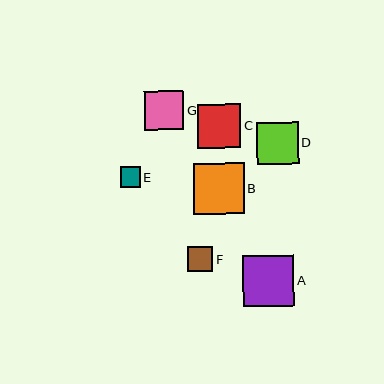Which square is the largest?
Square A is the largest with a size of approximately 51 pixels.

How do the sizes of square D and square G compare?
Square D and square G are approximately the same size.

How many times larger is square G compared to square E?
Square G is approximately 1.9 times the size of square E.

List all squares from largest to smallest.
From largest to smallest: A, B, C, D, G, F, E.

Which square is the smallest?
Square E is the smallest with a size of approximately 20 pixels.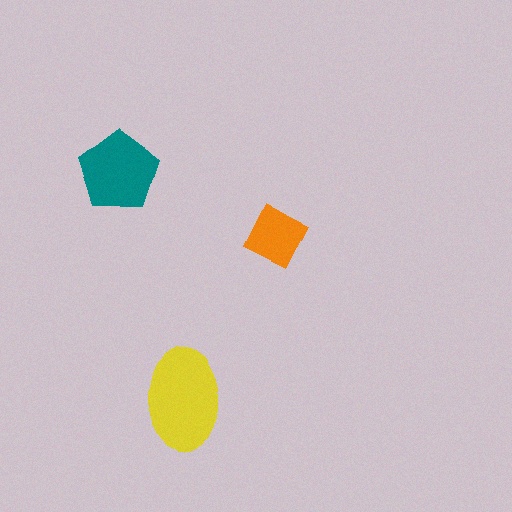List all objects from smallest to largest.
The orange diamond, the teal pentagon, the yellow ellipse.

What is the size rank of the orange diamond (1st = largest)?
3rd.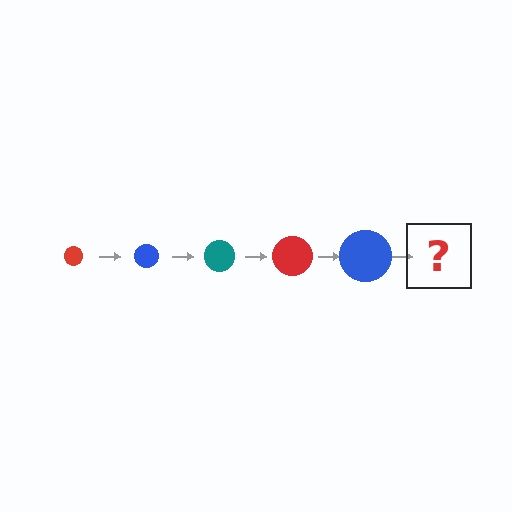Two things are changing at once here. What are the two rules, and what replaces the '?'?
The two rules are that the circle grows larger each step and the color cycles through red, blue, and teal. The '?' should be a teal circle, larger than the previous one.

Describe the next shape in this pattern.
It should be a teal circle, larger than the previous one.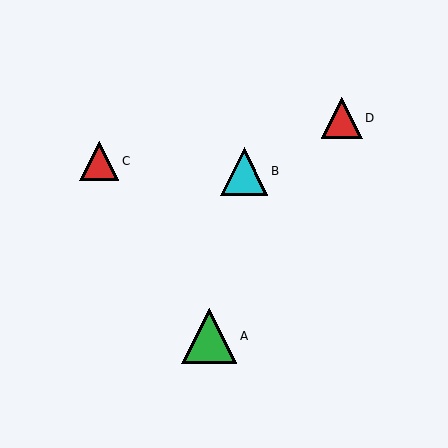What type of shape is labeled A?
Shape A is a green triangle.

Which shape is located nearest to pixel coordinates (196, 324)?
The green triangle (labeled A) at (209, 336) is nearest to that location.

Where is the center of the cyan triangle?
The center of the cyan triangle is at (244, 171).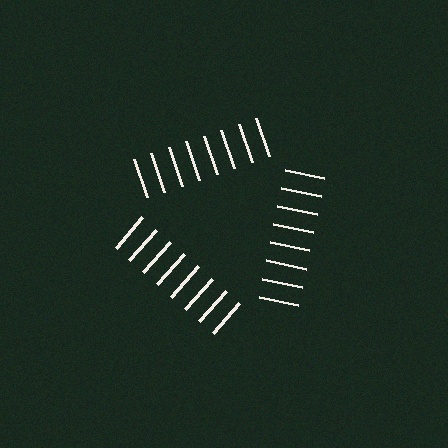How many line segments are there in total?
24 — 8 along each of the 3 edges.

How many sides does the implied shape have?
3 sides — the line-ends trace a triangle.